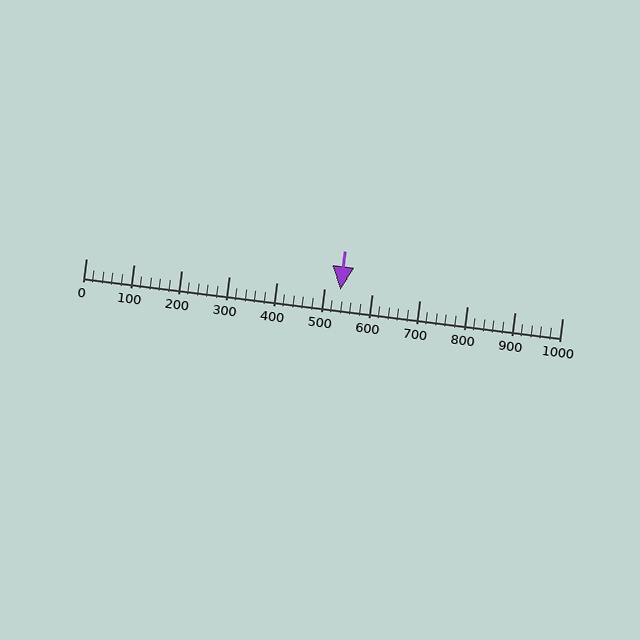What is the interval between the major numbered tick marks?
The major tick marks are spaced 100 units apart.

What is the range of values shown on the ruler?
The ruler shows values from 0 to 1000.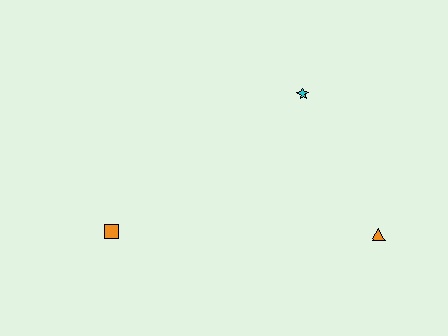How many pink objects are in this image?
There are no pink objects.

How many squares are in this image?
There is 1 square.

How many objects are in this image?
There are 3 objects.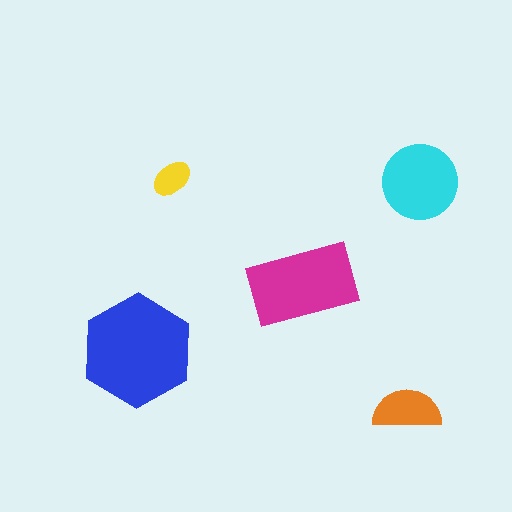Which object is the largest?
The blue hexagon.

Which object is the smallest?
The yellow ellipse.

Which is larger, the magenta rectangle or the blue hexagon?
The blue hexagon.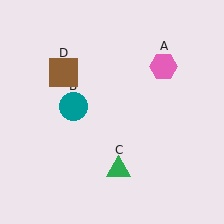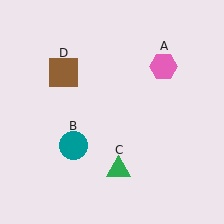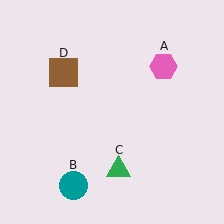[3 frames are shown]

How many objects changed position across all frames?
1 object changed position: teal circle (object B).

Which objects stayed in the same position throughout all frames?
Pink hexagon (object A) and green triangle (object C) and brown square (object D) remained stationary.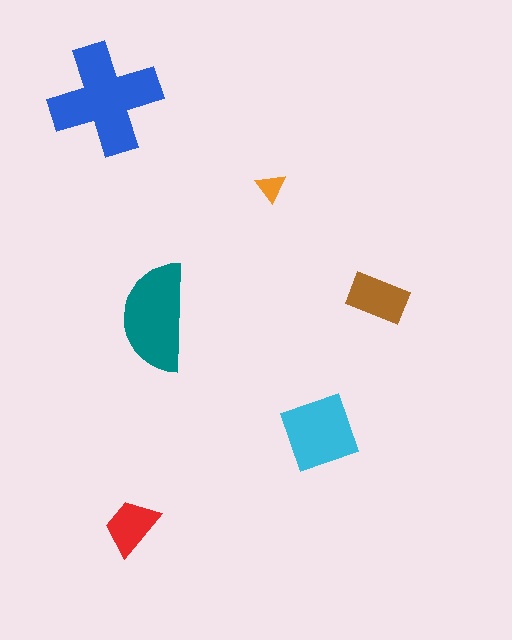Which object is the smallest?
The orange triangle.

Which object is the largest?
The blue cross.